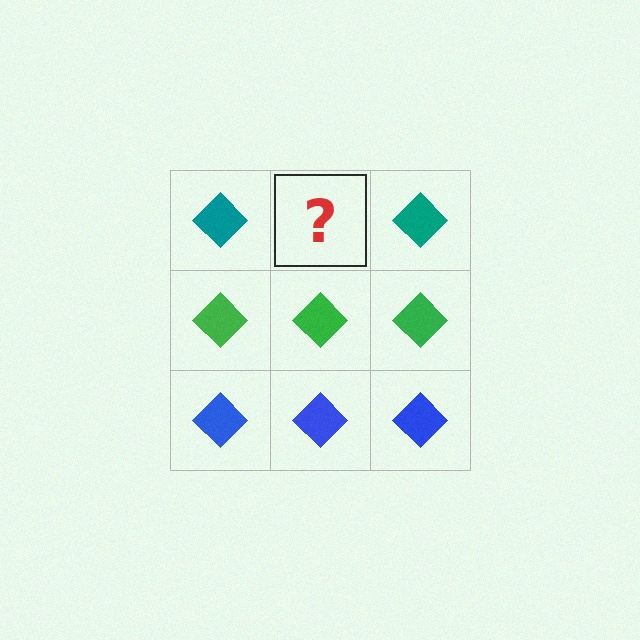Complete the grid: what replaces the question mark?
The question mark should be replaced with a teal diamond.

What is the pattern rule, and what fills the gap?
The rule is that each row has a consistent color. The gap should be filled with a teal diamond.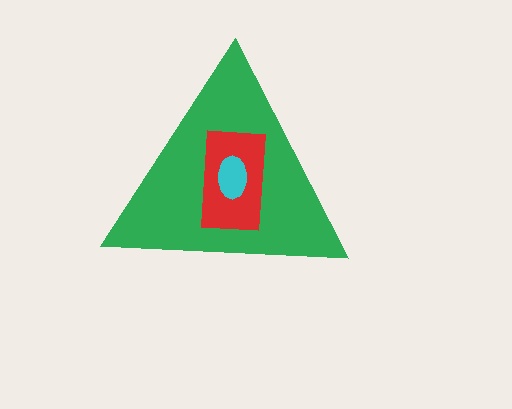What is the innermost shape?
The cyan ellipse.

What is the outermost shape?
The green triangle.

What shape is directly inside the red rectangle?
The cyan ellipse.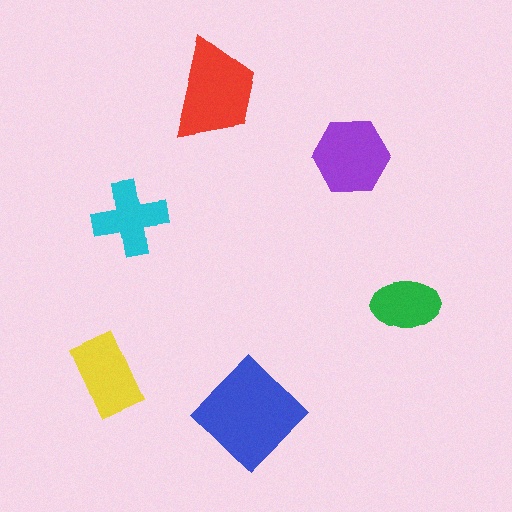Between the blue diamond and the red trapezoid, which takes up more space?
The blue diamond.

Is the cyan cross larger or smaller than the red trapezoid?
Smaller.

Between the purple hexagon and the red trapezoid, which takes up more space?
The red trapezoid.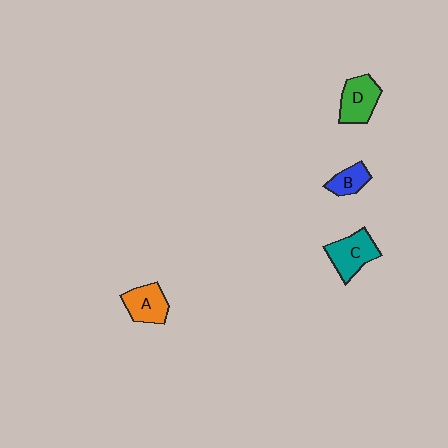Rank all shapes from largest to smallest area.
From largest to smallest: C (teal), D (green), A (orange), B (blue).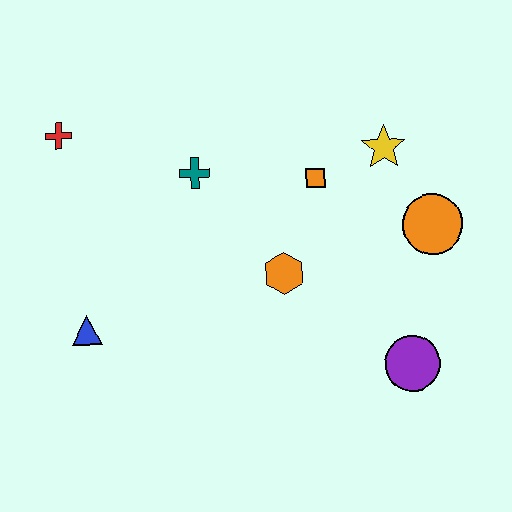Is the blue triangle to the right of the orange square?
No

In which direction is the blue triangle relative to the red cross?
The blue triangle is below the red cross.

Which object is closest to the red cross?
The teal cross is closest to the red cross.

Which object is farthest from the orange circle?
The red cross is farthest from the orange circle.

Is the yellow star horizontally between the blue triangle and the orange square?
No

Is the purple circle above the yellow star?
No